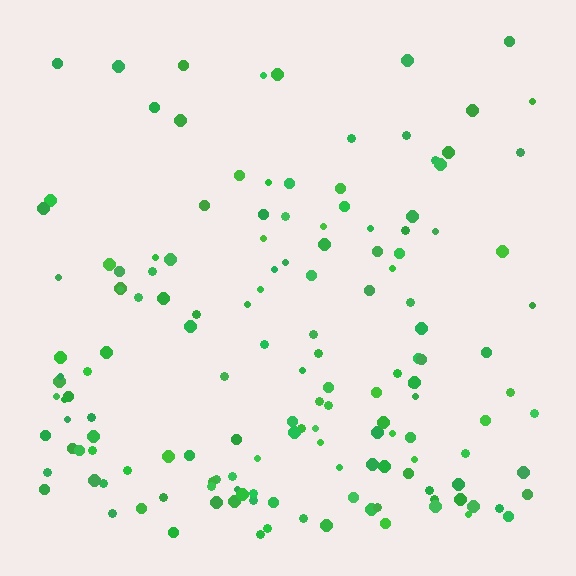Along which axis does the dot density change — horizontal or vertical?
Vertical.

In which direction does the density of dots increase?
From top to bottom, with the bottom side densest.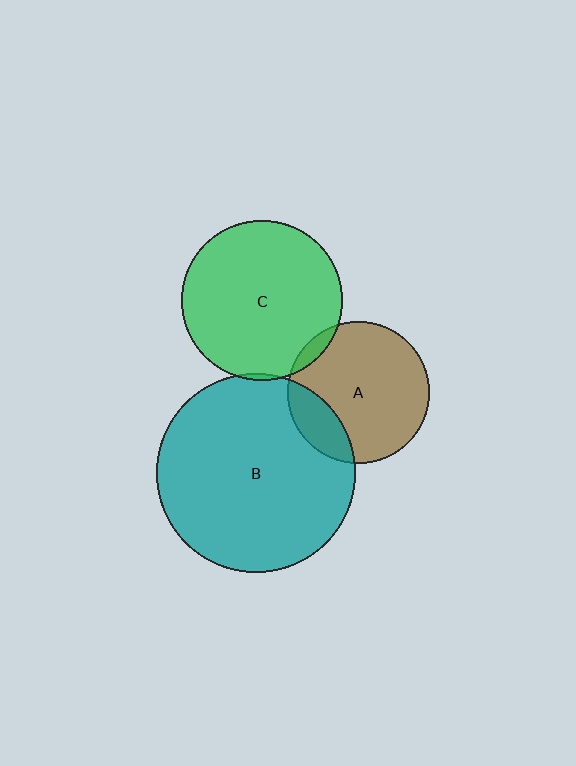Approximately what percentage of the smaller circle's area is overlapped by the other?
Approximately 5%.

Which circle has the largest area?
Circle B (teal).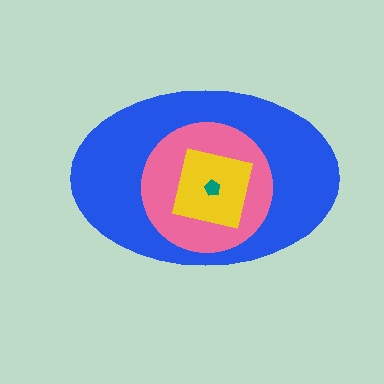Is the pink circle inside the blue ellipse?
Yes.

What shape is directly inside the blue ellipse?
The pink circle.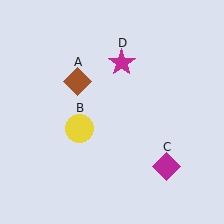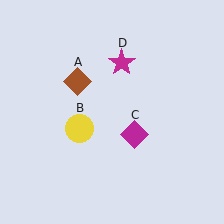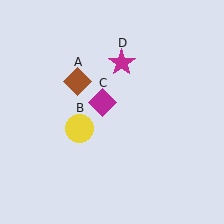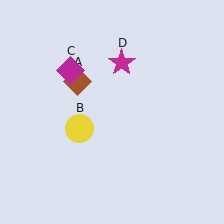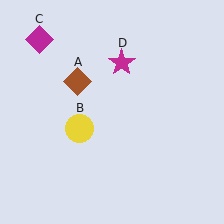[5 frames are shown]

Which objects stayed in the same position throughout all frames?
Brown diamond (object A) and yellow circle (object B) and magenta star (object D) remained stationary.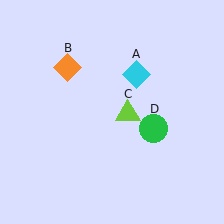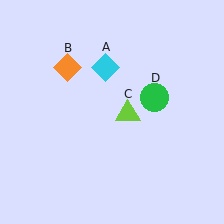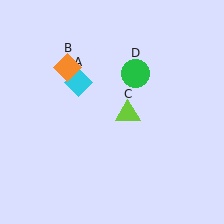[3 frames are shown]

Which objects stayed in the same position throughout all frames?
Orange diamond (object B) and lime triangle (object C) remained stationary.